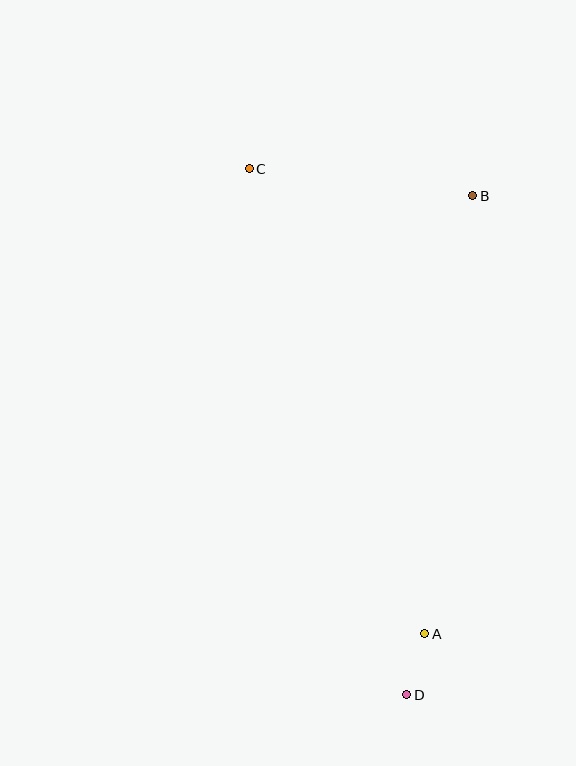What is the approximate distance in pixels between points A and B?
The distance between A and B is approximately 440 pixels.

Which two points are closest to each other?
Points A and D are closest to each other.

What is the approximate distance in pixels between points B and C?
The distance between B and C is approximately 225 pixels.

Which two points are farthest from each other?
Points C and D are farthest from each other.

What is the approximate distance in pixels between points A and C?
The distance between A and C is approximately 497 pixels.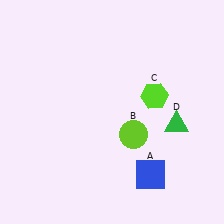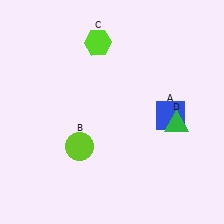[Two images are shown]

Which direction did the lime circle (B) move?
The lime circle (B) moved left.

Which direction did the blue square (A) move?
The blue square (A) moved up.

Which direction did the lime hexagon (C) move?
The lime hexagon (C) moved left.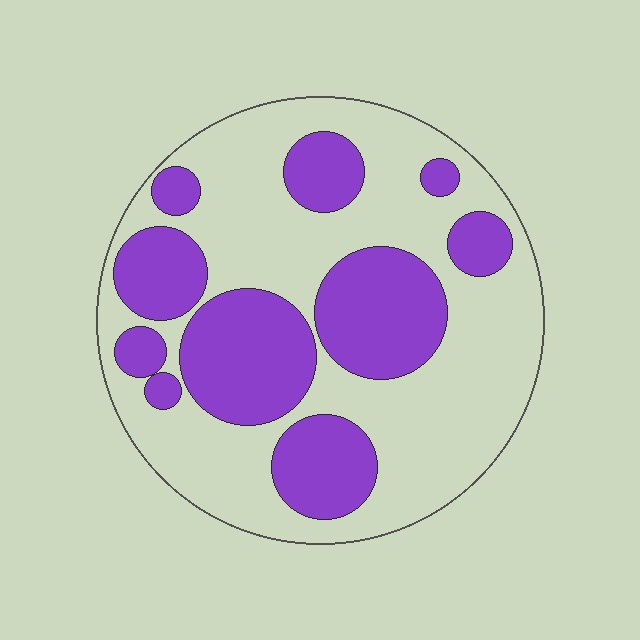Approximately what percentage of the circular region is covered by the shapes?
Approximately 40%.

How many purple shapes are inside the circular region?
10.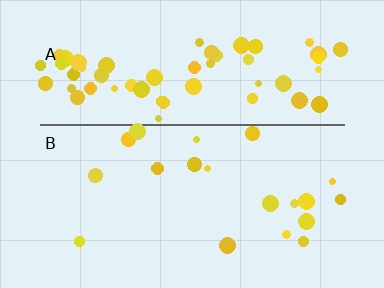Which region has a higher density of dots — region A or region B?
A (the top).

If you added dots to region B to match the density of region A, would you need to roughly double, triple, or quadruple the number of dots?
Approximately triple.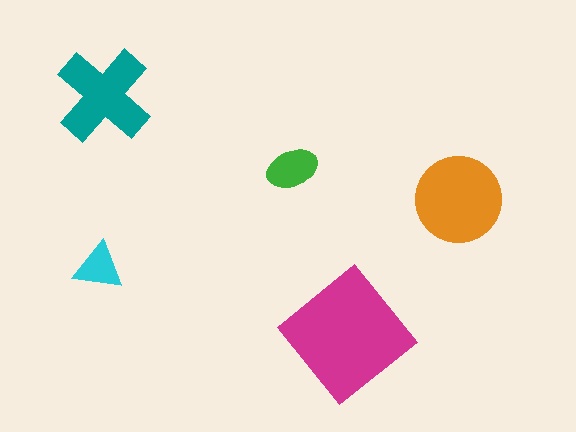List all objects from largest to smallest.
The magenta diamond, the orange circle, the teal cross, the green ellipse, the cyan triangle.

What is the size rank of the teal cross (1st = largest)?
3rd.